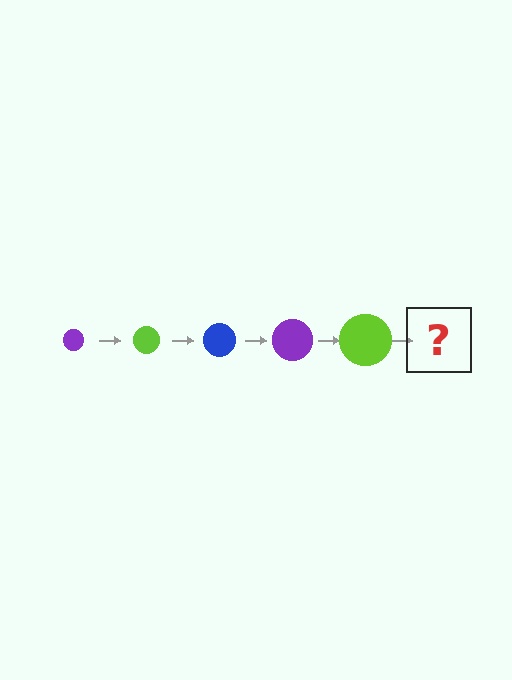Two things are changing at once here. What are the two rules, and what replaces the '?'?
The two rules are that the circle grows larger each step and the color cycles through purple, lime, and blue. The '?' should be a blue circle, larger than the previous one.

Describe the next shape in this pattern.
It should be a blue circle, larger than the previous one.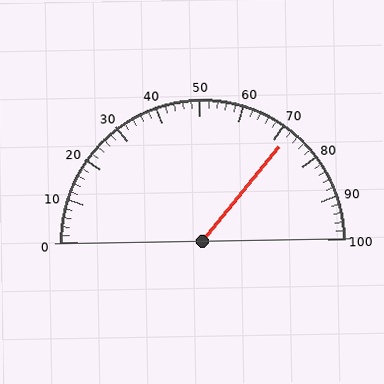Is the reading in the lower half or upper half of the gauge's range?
The reading is in the upper half of the range (0 to 100).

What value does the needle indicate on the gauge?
The needle indicates approximately 72.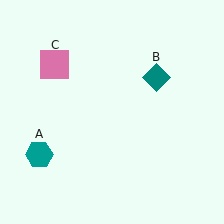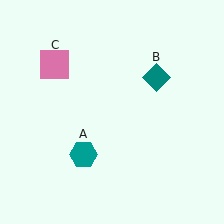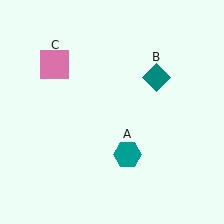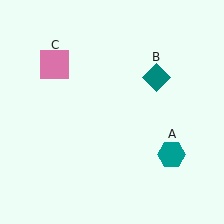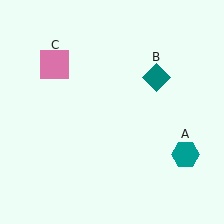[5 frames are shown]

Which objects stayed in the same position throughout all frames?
Teal diamond (object B) and pink square (object C) remained stationary.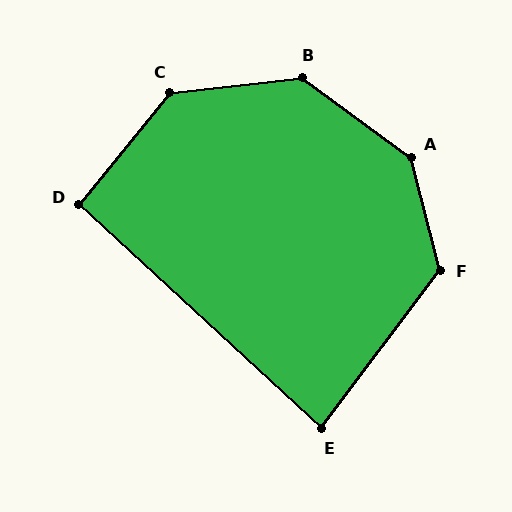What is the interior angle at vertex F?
Approximately 129 degrees (obtuse).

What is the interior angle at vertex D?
Approximately 93 degrees (approximately right).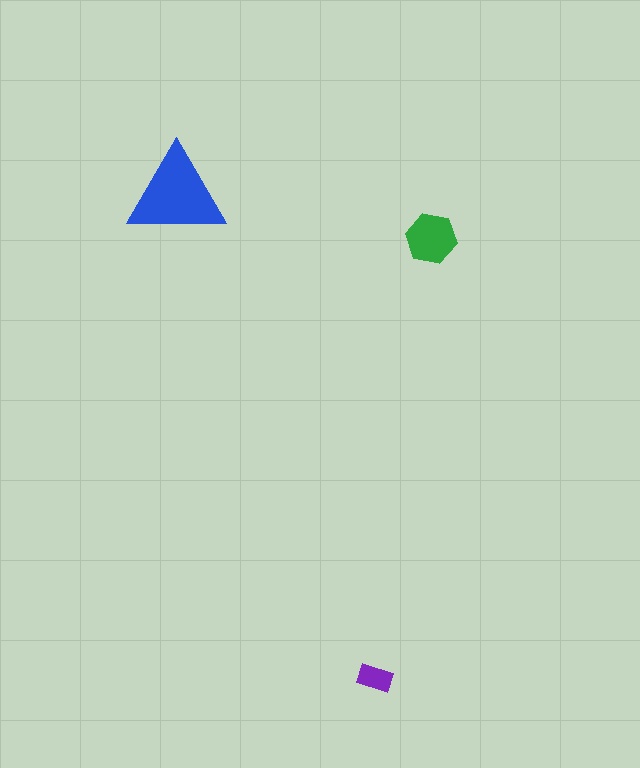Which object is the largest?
The blue triangle.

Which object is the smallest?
The purple rectangle.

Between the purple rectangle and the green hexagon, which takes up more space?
The green hexagon.